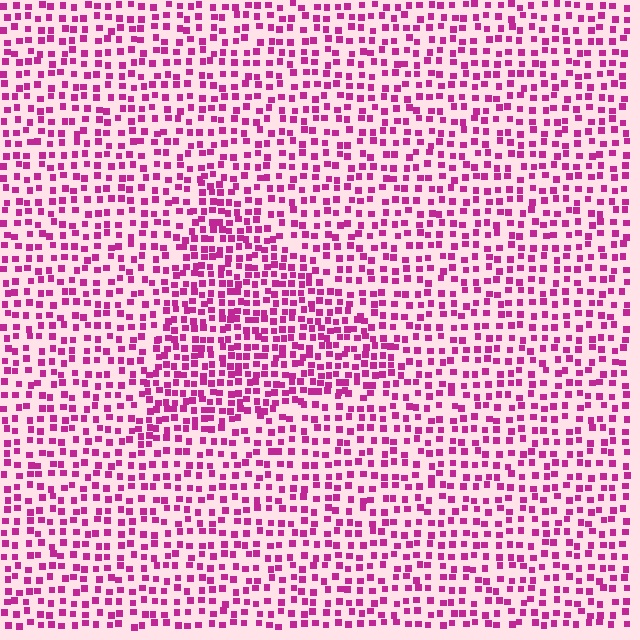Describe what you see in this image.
The image contains small magenta elements arranged at two different densities. A triangle-shaped region is visible where the elements are more densely packed than the surrounding area.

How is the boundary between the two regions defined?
The boundary is defined by a change in element density (approximately 1.6x ratio). All elements are the same color, size, and shape.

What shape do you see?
I see a triangle.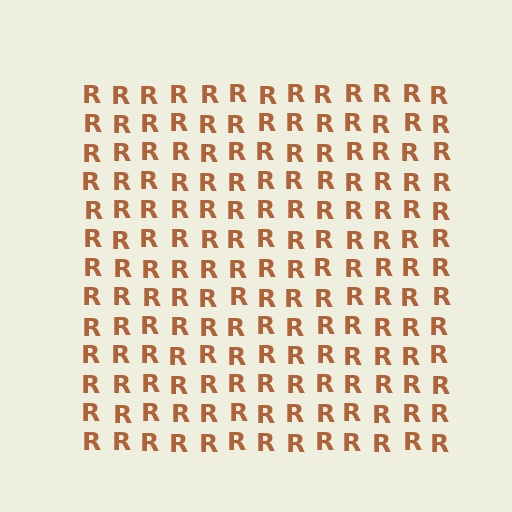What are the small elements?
The small elements are letter R's.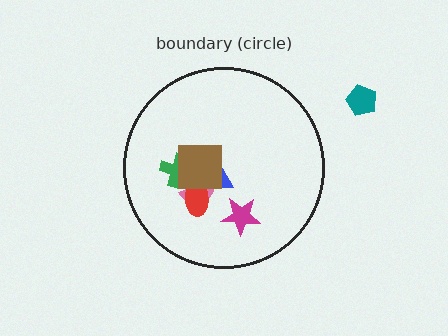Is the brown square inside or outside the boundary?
Inside.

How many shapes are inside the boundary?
6 inside, 1 outside.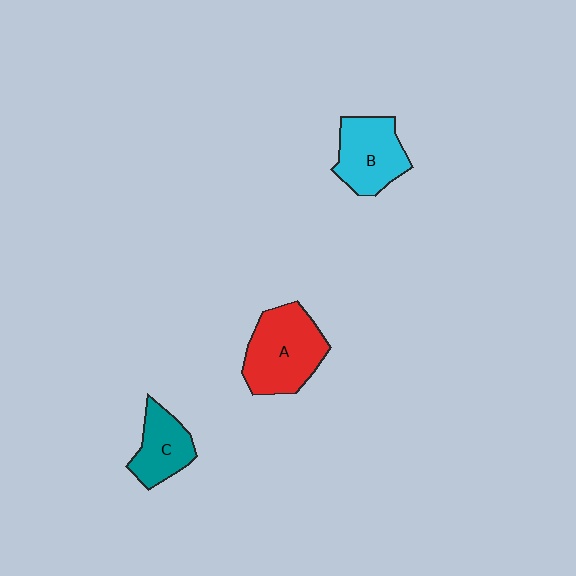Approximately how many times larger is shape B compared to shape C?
Approximately 1.3 times.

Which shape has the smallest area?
Shape C (teal).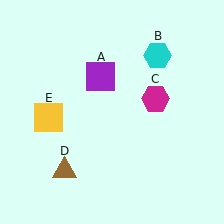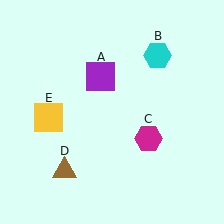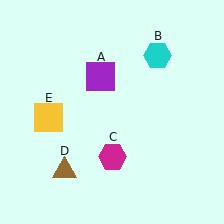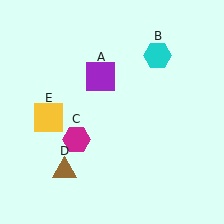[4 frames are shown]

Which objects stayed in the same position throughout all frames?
Purple square (object A) and cyan hexagon (object B) and brown triangle (object D) and yellow square (object E) remained stationary.